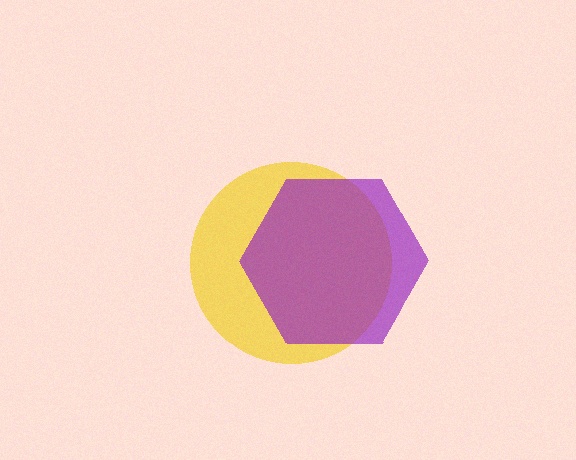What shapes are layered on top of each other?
The layered shapes are: a yellow circle, a purple hexagon.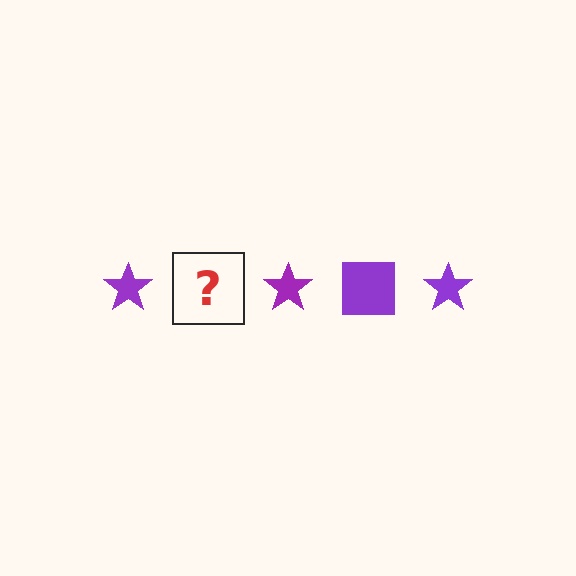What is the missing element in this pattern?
The missing element is a purple square.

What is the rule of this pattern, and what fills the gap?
The rule is that the pattern cycles through star, square shapes in purple. The gap should be filled with a purple square.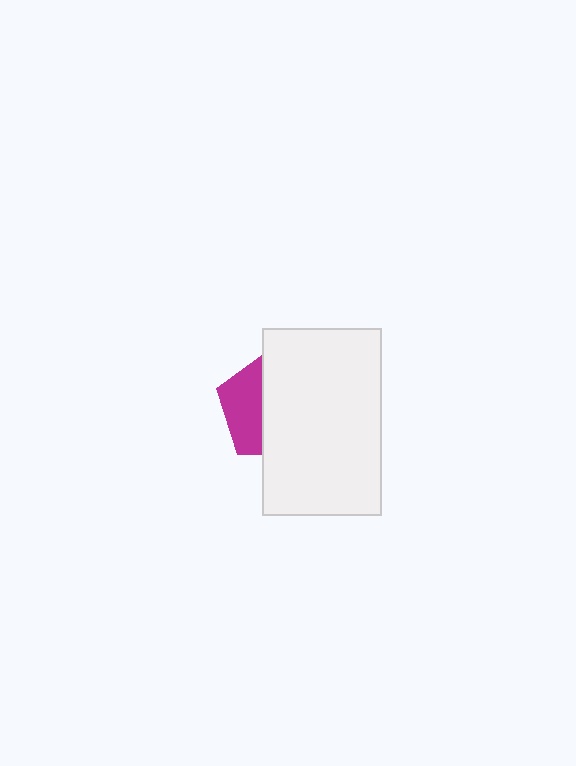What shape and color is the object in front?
The object in front is a white rectangle.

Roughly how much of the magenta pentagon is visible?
A small part of it is visible (roughly 37%).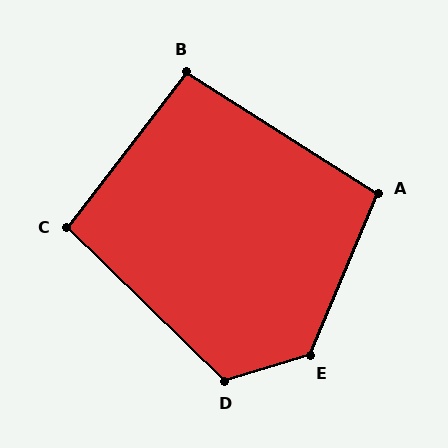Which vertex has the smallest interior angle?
B, at approximately 95 degrees.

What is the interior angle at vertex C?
Approximately 97 degrees (obtuse).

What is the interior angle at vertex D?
Approximately 119 degrees (obtuse).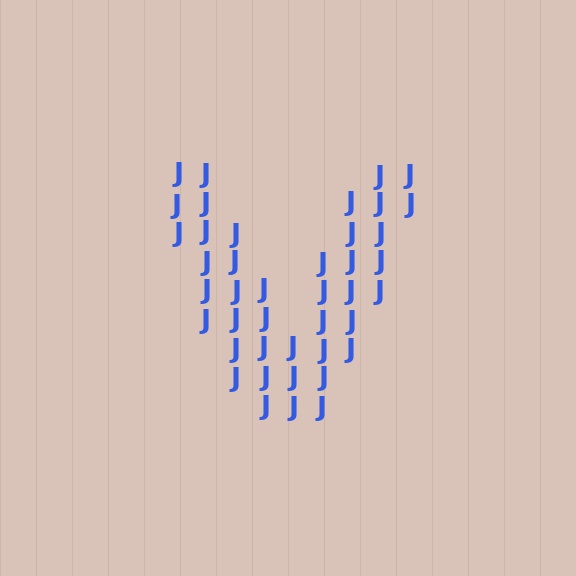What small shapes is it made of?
It is made of small letter J's.